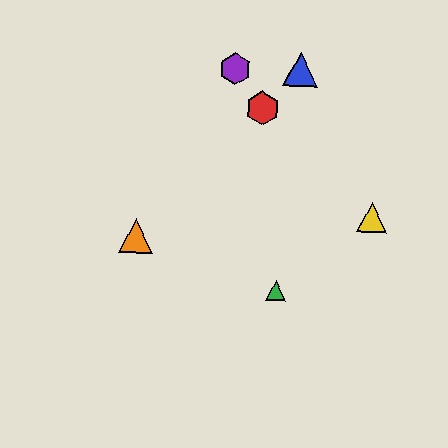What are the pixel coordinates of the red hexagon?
The red hexagon is at (262, 108).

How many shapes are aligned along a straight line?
3 shapes (the red hexagon, the blue triangle, the orange triangle) are aligned along a straight line.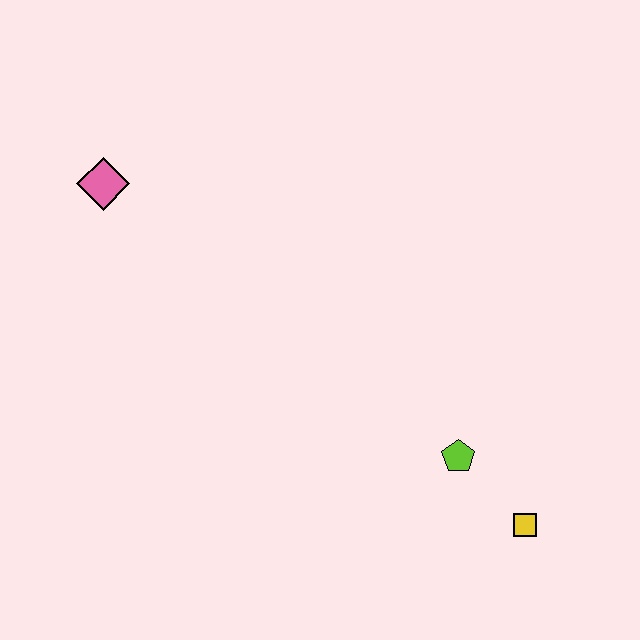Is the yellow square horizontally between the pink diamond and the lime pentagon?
No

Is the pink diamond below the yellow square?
No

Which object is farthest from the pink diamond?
The yellow square is farthest from the pink diamond.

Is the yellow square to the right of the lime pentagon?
Yes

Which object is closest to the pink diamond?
The lime pentagon is closest to the pink diamond.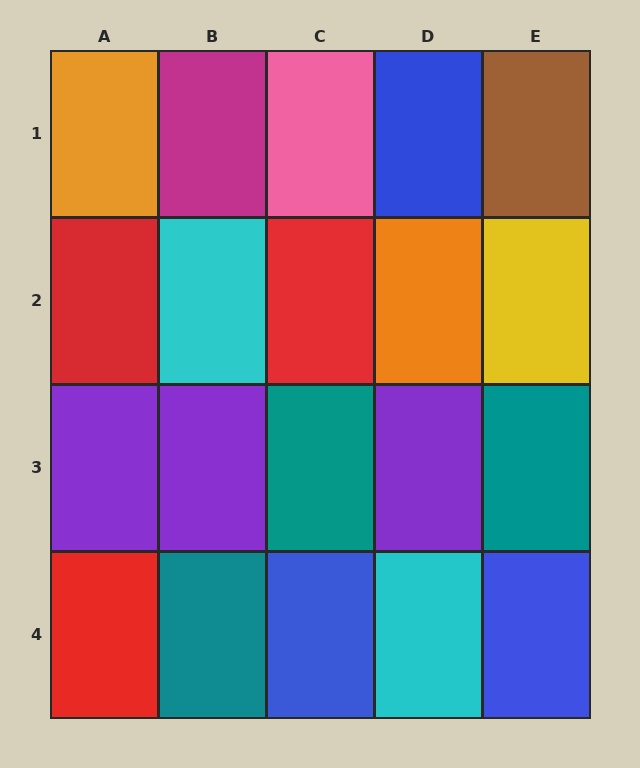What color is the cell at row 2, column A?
Red.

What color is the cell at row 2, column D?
Orange.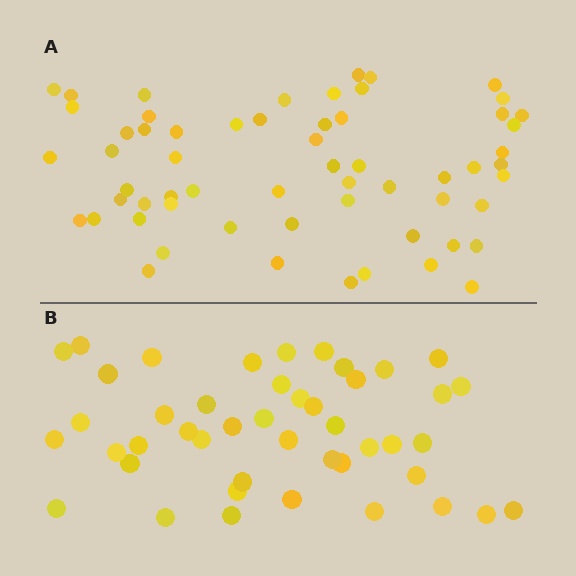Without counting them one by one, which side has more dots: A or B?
Region A (the top region) has more dots.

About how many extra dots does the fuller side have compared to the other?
Region A has approximately 15 more dots than region B.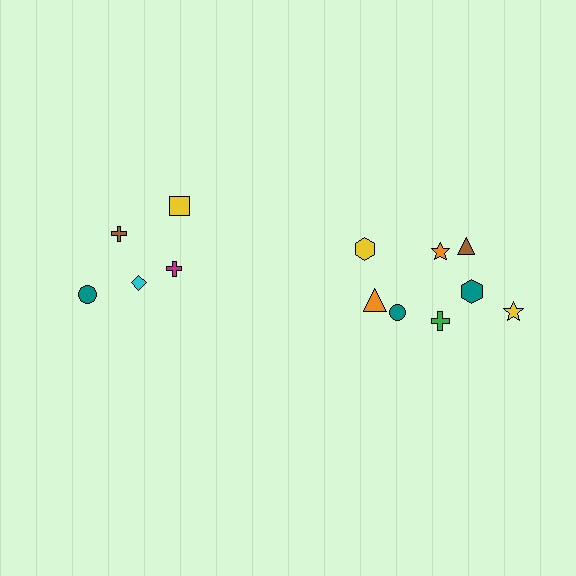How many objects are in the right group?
There are 8 objects.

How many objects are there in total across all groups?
There are 13 objects.